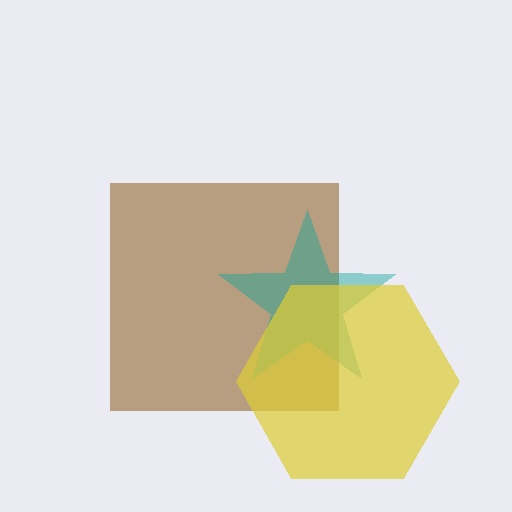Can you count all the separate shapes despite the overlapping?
Yes, there are 3 separate shapes.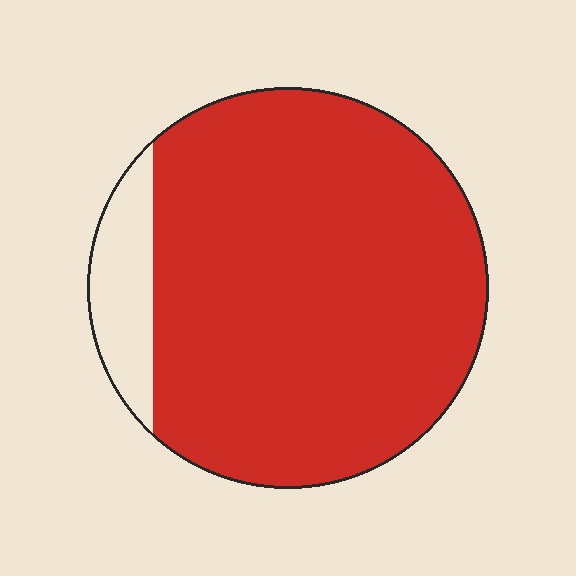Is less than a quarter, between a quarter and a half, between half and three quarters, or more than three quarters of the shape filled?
More than three quarters.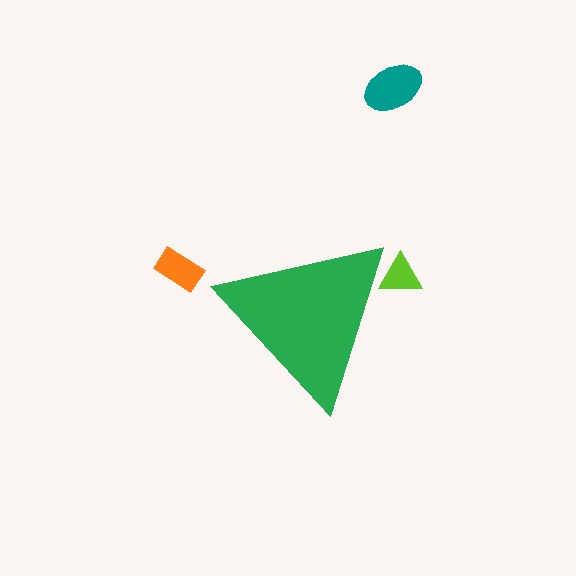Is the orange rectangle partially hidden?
No, the orange rectangle is fully visible.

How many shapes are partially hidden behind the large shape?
1 shape is partially hidden.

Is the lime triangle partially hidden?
Yes, the lime triangle is partially hidden behind the green triangle.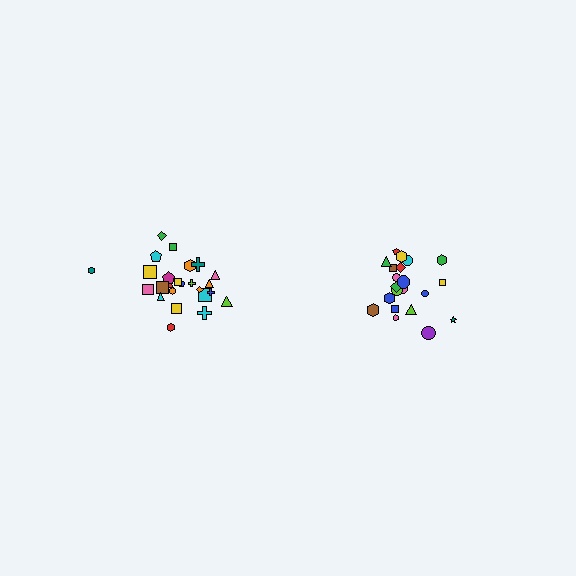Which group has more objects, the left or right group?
The left group.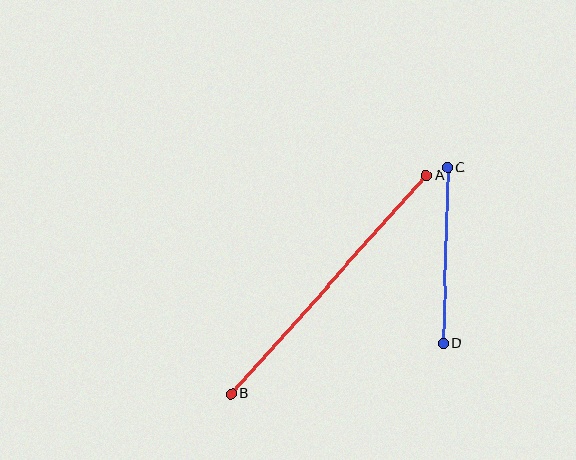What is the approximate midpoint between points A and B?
The midpoint is at approximately (329, 284) pixels.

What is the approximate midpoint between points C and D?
The midpoint is at approximately (445, 255) pixels.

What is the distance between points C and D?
The distance is approximately 176 pixels.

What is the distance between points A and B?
The distance is approximately 293 pixels.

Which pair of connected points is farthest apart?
Points A and B are farthest apart.